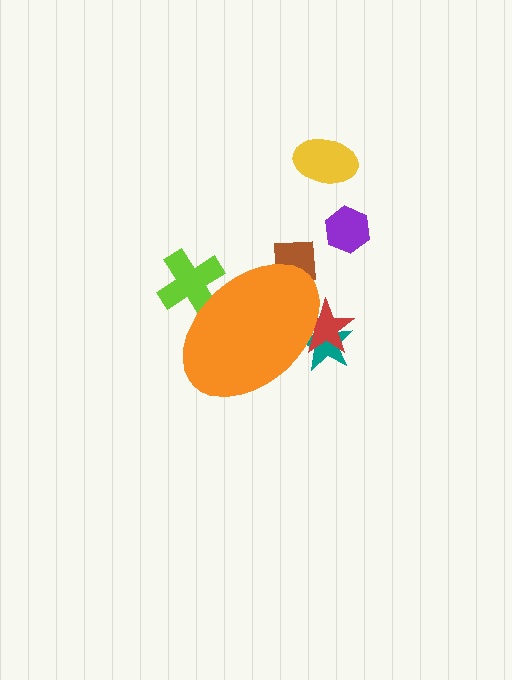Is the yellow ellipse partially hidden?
No, the yellow ellipse is fully visible.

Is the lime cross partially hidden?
Yes, the lime cross is partially hidden behind the orange ellipse.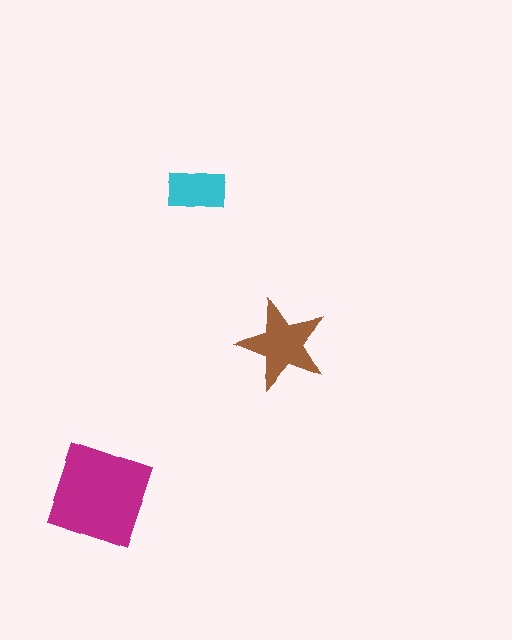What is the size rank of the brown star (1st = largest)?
2nd.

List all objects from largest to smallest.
The magenta diamond, the brown star, the cyan rectangle.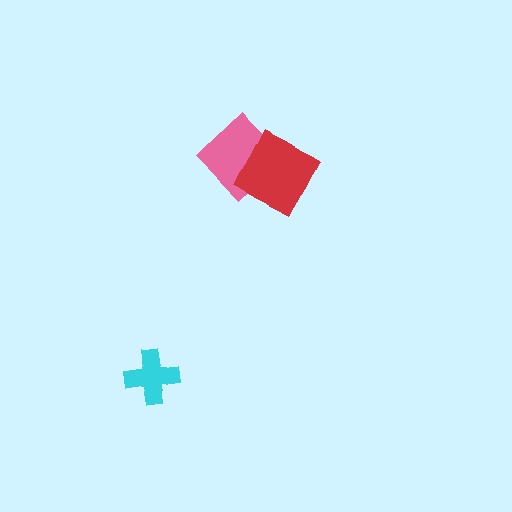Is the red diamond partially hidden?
No, no other shape covers it.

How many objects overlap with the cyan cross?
0 objects overlap with the cyan cross.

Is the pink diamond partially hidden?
Yes, it is partially covered by another shape.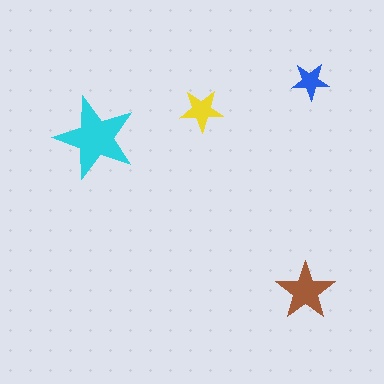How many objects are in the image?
There are 4 objects in the image.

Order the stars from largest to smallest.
the cyan one, the brown one, the yellow one, the blue one.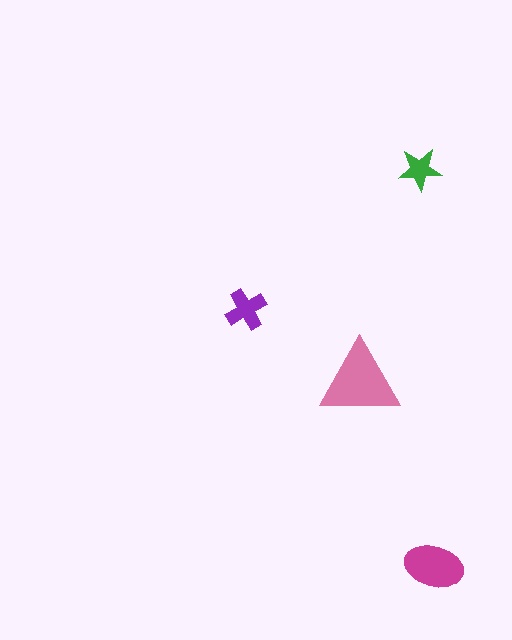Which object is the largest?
The pink triangle.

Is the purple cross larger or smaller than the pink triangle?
Smaller.